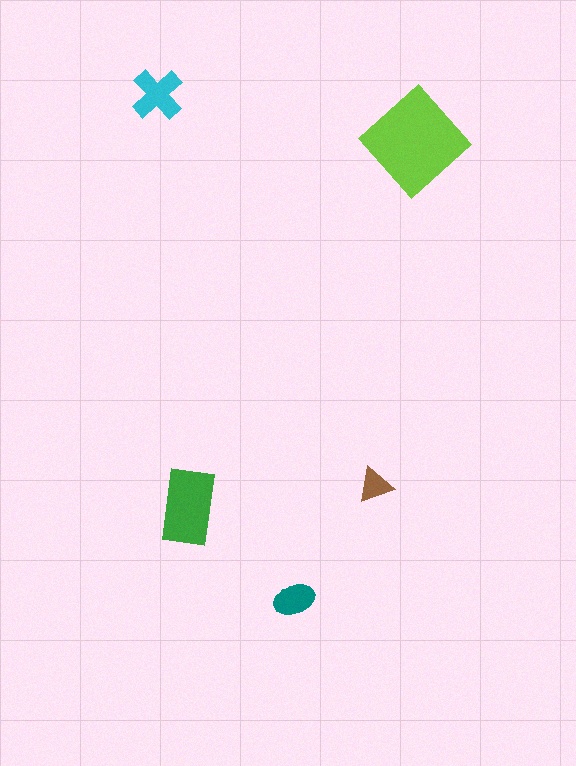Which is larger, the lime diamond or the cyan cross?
The lime diamond.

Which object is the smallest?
The brown triangle.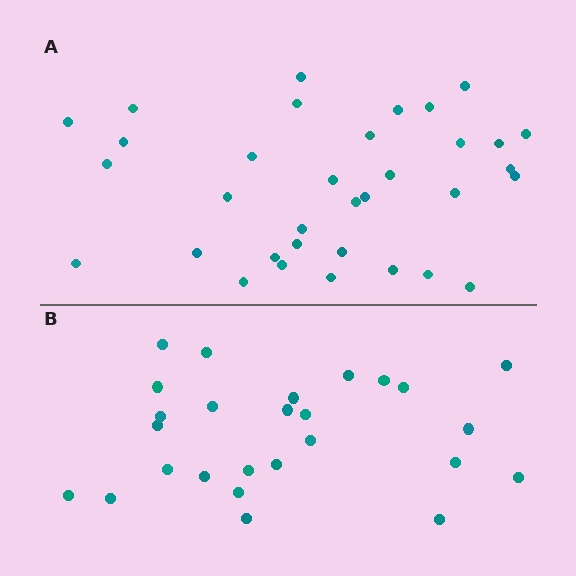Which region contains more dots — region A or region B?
Region A (the top region) has more dots.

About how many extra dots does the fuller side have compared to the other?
Region A has roughly 8 or so more dots than region B.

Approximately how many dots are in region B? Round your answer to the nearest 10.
About 30 dots. (The exact count is 26, which rounds to 30.)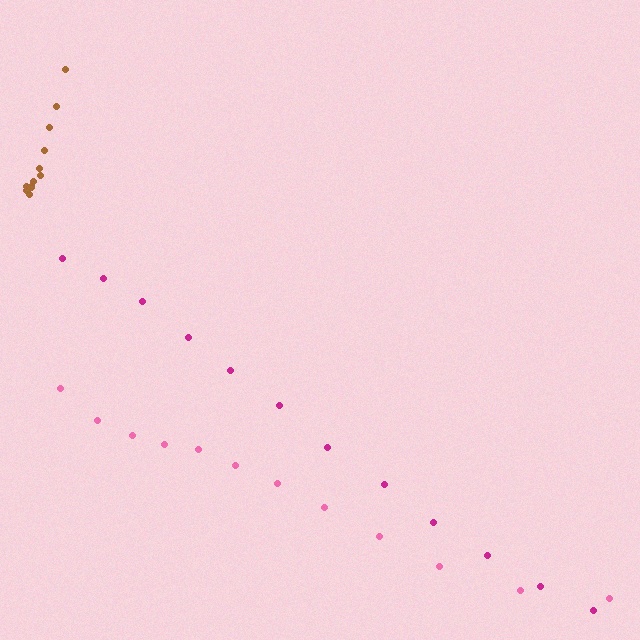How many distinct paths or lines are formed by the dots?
There are 3 distinct paths.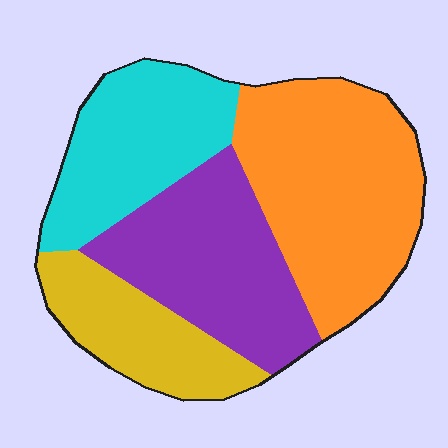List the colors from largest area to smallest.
From largest to smallest: orange, purple, cyan, yellow.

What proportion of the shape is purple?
Purple takes up about one quarter (1/4) of the shape.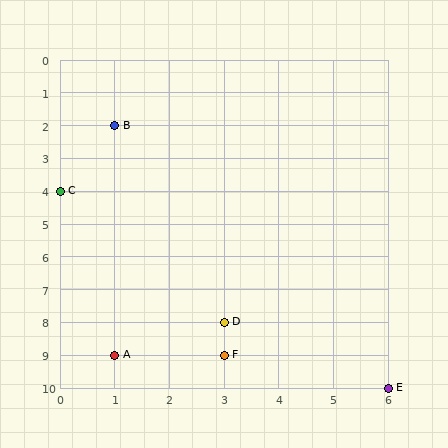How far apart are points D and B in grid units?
Points D and B are 2 columns and 6 rows apart (about 6.3 grid units diagonally).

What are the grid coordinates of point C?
Point C is at grid coordinates (0, 4).